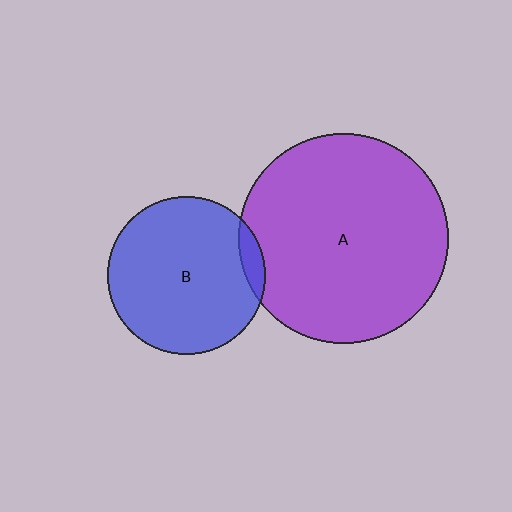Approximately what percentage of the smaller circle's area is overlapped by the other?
Approximately 5%.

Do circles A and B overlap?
Yes.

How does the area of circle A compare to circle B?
Approximately 1.8 times.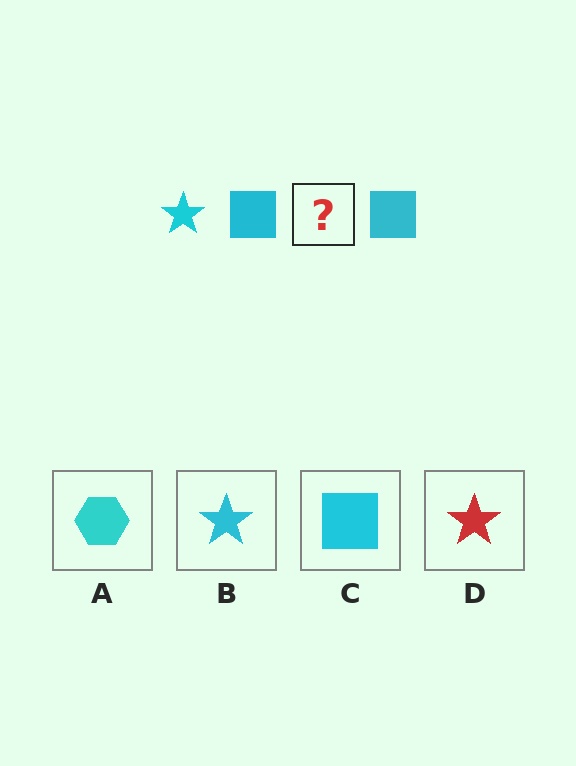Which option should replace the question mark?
Option B.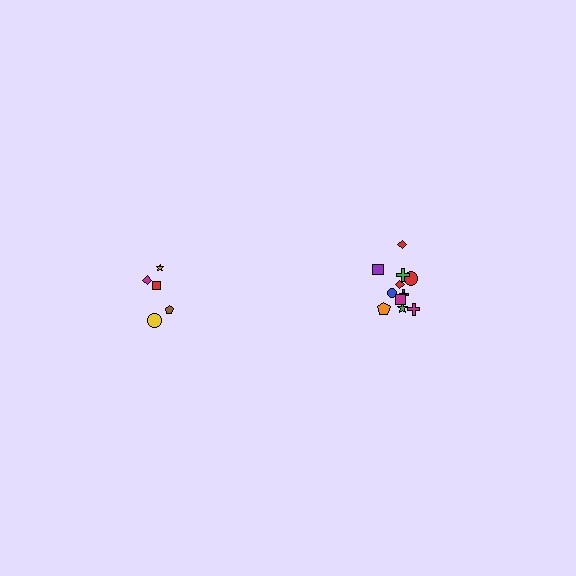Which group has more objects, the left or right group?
The right group.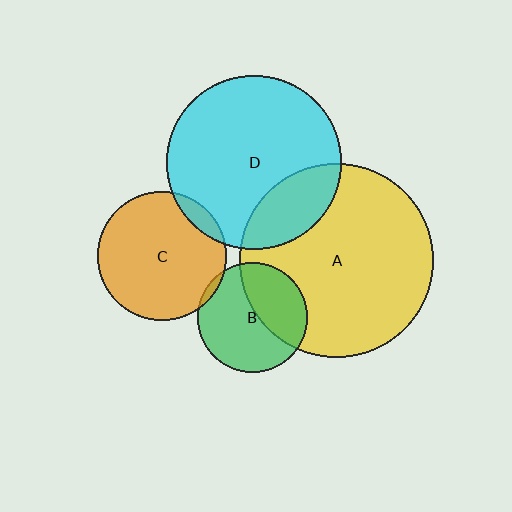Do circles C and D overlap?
Yes.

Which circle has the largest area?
Circle A (yellow).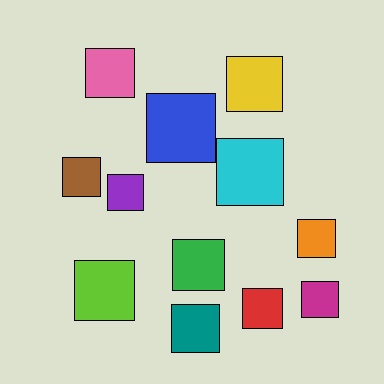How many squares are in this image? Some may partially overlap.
There are 12 squares.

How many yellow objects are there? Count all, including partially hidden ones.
There is 1 yellow object.